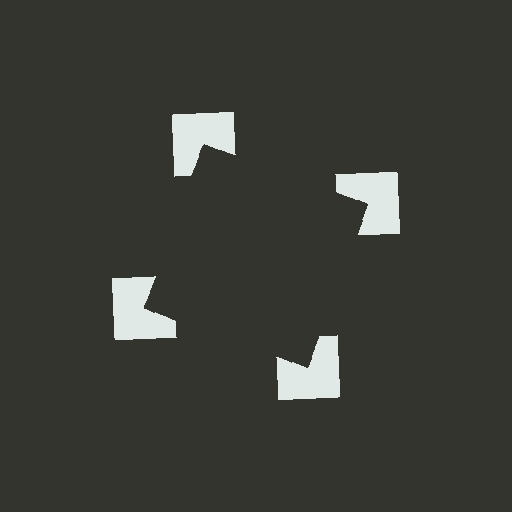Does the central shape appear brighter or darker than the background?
It typically appears slightly darker than the background, even though no actual brightness change is drawn.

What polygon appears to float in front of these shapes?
An illusory square — its edges are inferred from the aligned wedge cuts in the notched squares, not physically drawn.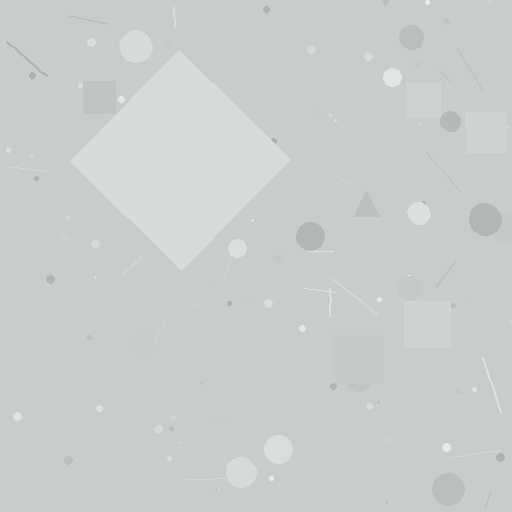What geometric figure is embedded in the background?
A diamond is embedded in the background.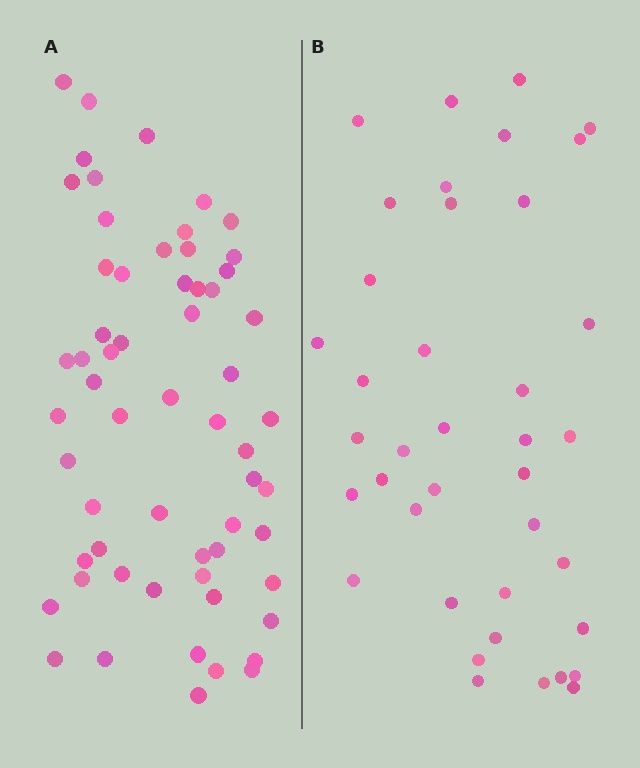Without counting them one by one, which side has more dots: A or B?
Region A (the left region) has more dots.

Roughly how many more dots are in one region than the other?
Region A has approximately 20 more dots than region B.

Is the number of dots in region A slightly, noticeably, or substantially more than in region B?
Region A has substantially more. The ratio is roughly 1.5 to 1.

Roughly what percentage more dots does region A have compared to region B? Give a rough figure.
About 55% more.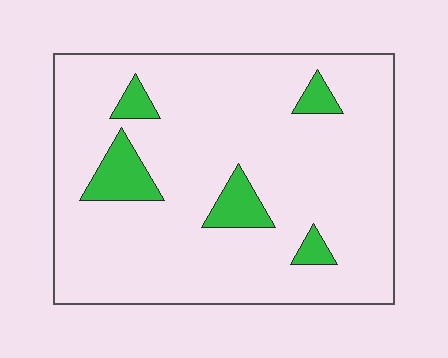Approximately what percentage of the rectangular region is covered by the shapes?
Approximately 10%.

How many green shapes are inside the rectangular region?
5.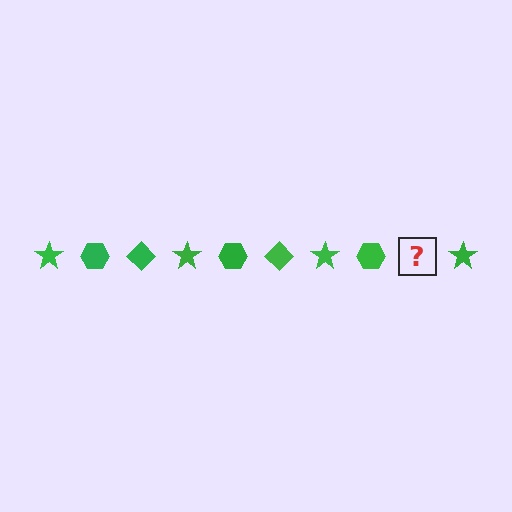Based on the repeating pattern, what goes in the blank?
The blank should be a green diamond.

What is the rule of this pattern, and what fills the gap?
The rule is that the pattern cycles through star, hexagon, diamond shapes in green. The gap should be filled with a green diamond.